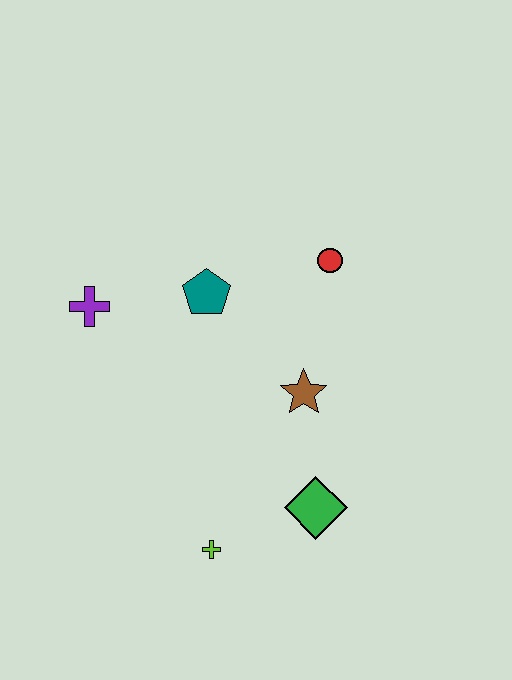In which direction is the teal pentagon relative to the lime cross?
The teal pentagon is above the lime cross.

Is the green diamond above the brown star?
No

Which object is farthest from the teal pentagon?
The lime cross is farthest from the teal pentagon.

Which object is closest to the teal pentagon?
The purple cross is closest to the teal pentagon.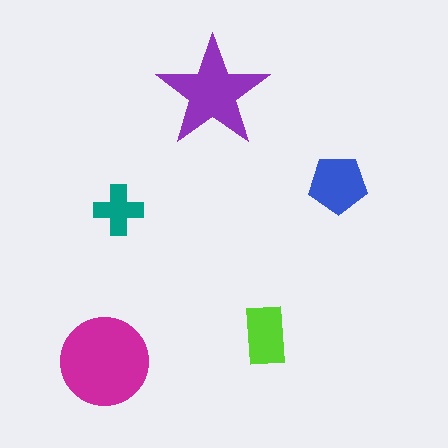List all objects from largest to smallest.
The magenta circle, the purple star, the blue pentagon, the lime rectangle, the teal cross.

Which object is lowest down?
The magenta circle is bottommost.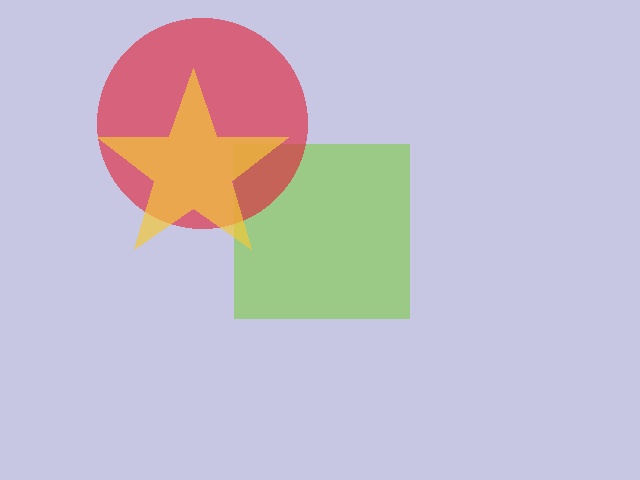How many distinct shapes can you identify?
There are 3 distinct shapes: a lime square, a red circle, a yellow star.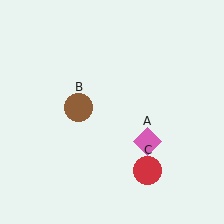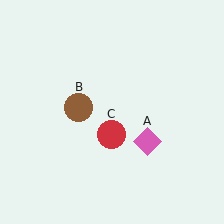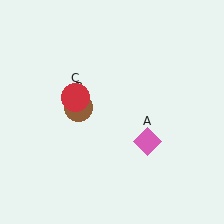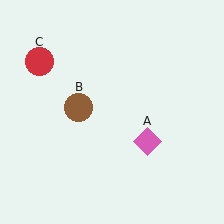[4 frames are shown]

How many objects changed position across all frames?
1 object changed position: red circle (object C).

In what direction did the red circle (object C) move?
The red circle (object C) moved up and to the left.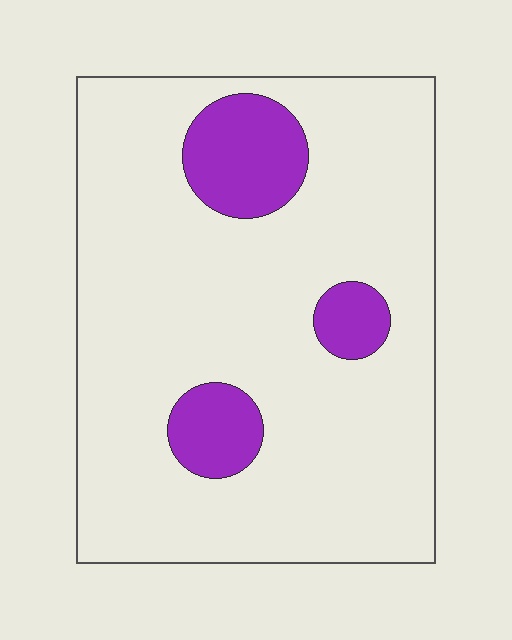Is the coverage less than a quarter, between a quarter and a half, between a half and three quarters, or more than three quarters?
Less than a quarter.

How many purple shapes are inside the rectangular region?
3.